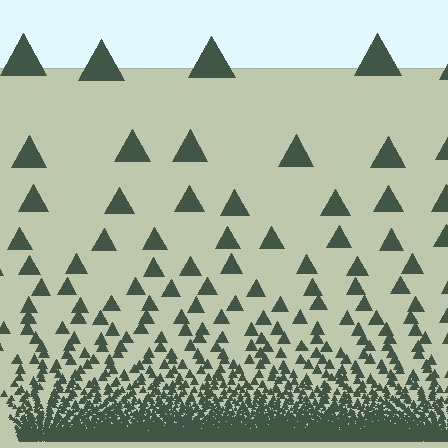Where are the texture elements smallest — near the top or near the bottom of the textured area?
Near the bottom.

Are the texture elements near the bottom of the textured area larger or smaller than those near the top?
Smaller. The gradient is inverted — elements near the bottom are smaller and denser.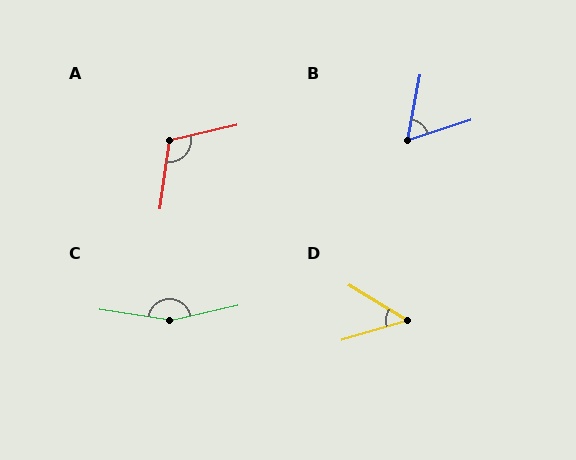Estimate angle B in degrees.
Approximately 61 degrees.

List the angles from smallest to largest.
D (48°), B (61°), A (111°), C (159°).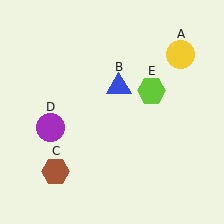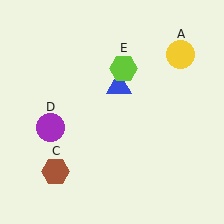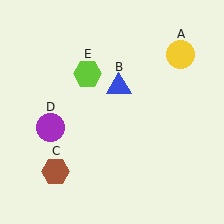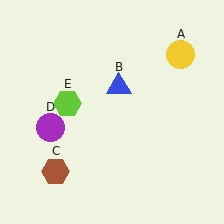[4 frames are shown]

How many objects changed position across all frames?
1 object changed position: lime hexagon (object E).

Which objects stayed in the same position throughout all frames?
Yellow circle (object A) and blue triangle (object B) and brown hexagon (object C) and purple circle (object D) remained stationary.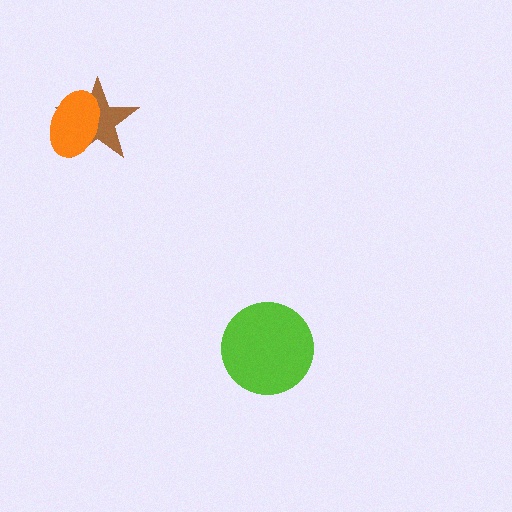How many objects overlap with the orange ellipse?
1 object overlaps with the orange ellipse.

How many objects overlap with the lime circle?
0 objects overlap with the lime circle.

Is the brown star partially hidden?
Yes, it is partially covered by another shape.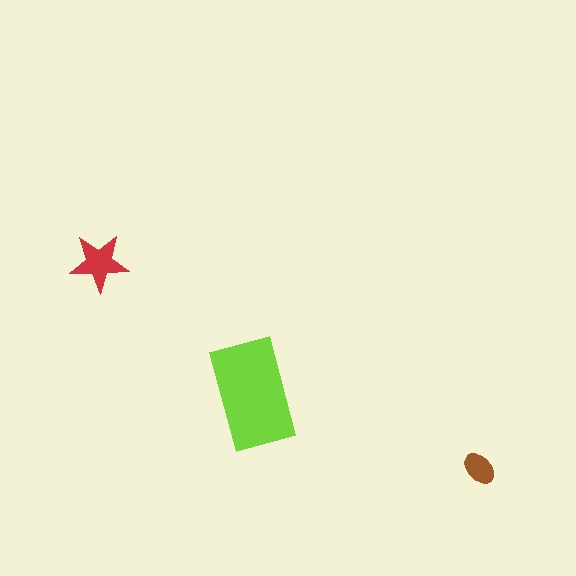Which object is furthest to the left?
The red star is leftmost.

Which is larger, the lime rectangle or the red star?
The lime rectangle.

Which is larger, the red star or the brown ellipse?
The red star.